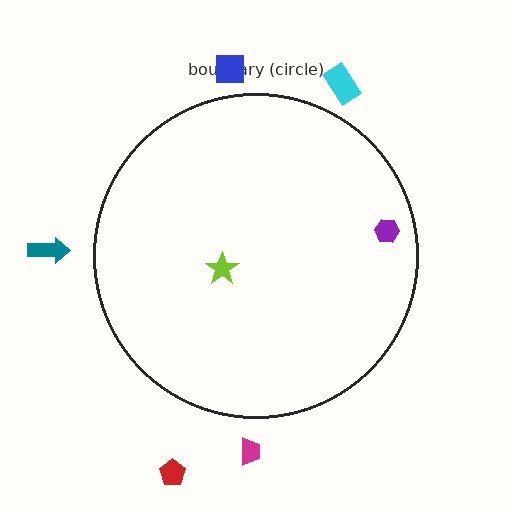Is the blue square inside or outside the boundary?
Outside.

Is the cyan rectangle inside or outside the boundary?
Outside.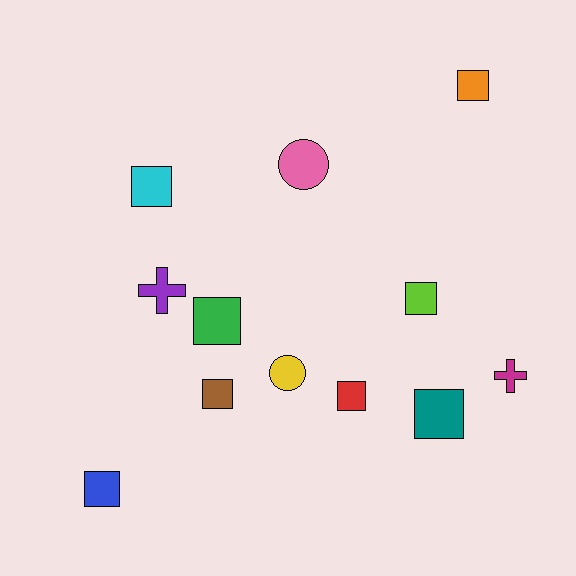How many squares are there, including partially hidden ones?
There are 8 squares.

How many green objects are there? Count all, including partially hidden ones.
There is 1 green object.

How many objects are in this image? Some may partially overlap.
There are 12 objects.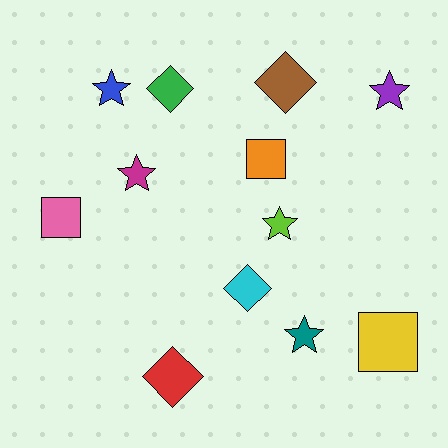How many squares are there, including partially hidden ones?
There are 3 squares.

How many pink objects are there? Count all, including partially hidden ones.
There is 1 pink object.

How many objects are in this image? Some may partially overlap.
There are 12 objects.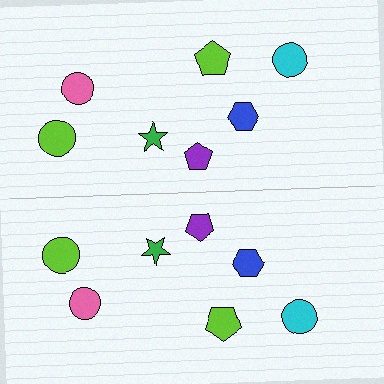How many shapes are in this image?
There are 14 shapes in this image.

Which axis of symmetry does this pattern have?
The pattern has a horizontal axis of symmetry running through the center of the image.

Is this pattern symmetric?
Yes, this pattern has bilateral (reflection) symmetry.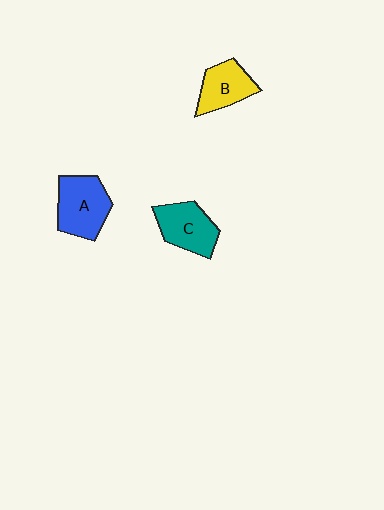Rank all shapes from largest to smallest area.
From largest to smallest: A (blue), C (teal), B (yellow).